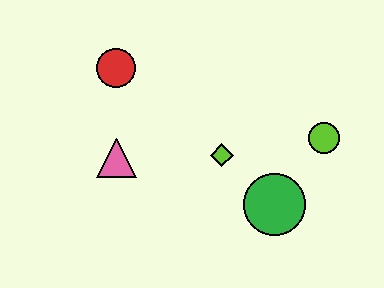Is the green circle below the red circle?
Yes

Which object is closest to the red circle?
The pink triangle is closest to the red circle.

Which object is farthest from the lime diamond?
The red circle is farthest from the lime diamond.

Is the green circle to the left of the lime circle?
Yes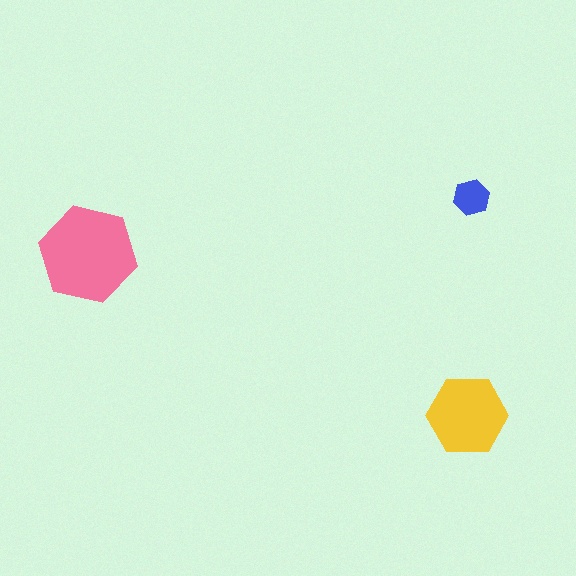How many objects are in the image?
There are 3 objects in the image.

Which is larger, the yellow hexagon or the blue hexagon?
The yellow one.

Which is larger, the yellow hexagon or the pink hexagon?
The pink one.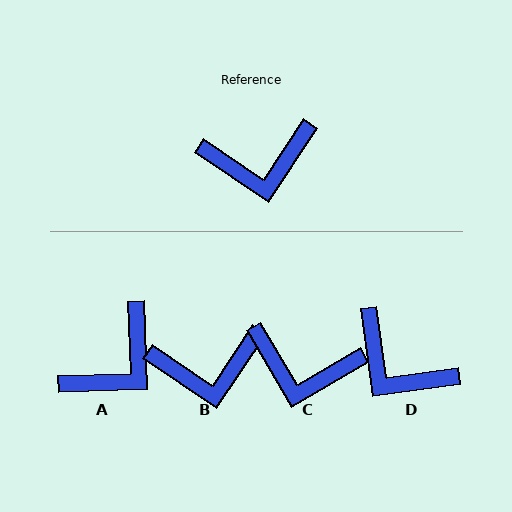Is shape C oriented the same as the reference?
No, it is off by about 26 degrees.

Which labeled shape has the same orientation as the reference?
B.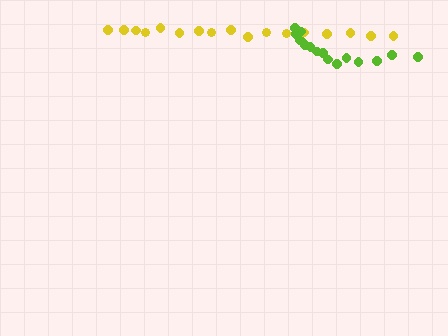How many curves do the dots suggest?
There are 2 distinct paths.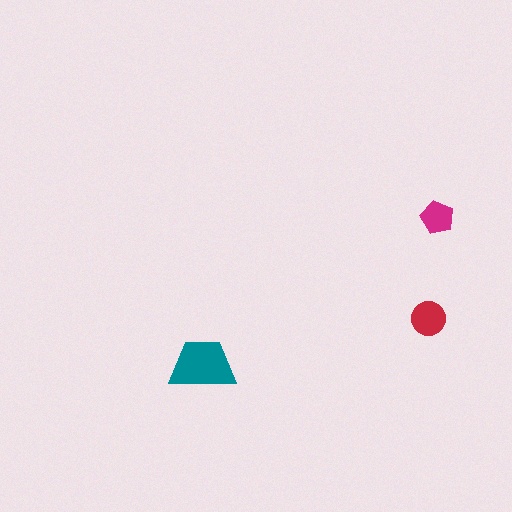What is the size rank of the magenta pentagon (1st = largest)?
3rd.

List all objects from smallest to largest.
The magenta pentagon, the red circle, the teal trapezoid.